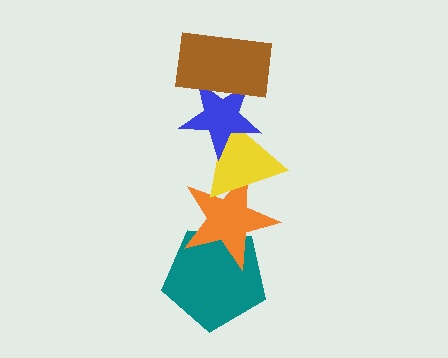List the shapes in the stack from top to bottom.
From top to bottom: the brown rectangle, the blue star, the yellow triangle, the orange star, the teal pentagon.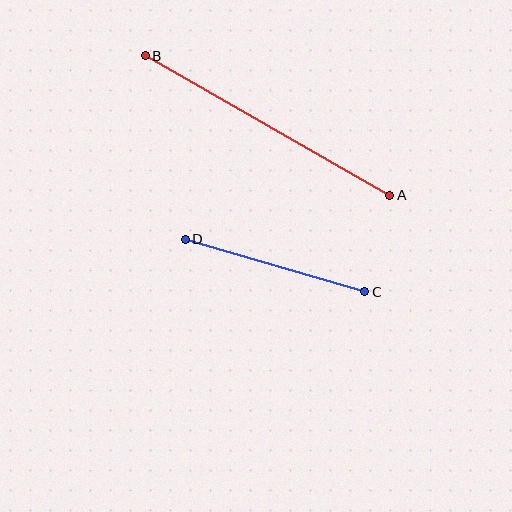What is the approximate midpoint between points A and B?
The midpoint is at approximately (268, 125) pixels.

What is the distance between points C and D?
The distance is approximately 187 pixels.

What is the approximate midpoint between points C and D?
The midpoint is at approximately (275, 265) pixels.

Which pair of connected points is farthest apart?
Points A and B are farthest apart.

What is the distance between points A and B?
The distance is approximately 282 pixels.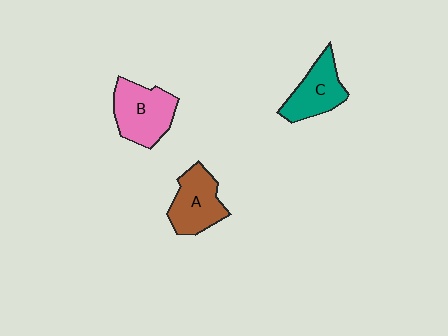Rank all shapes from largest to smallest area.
From largest to smallest: B (pink), A (brown), C (teal).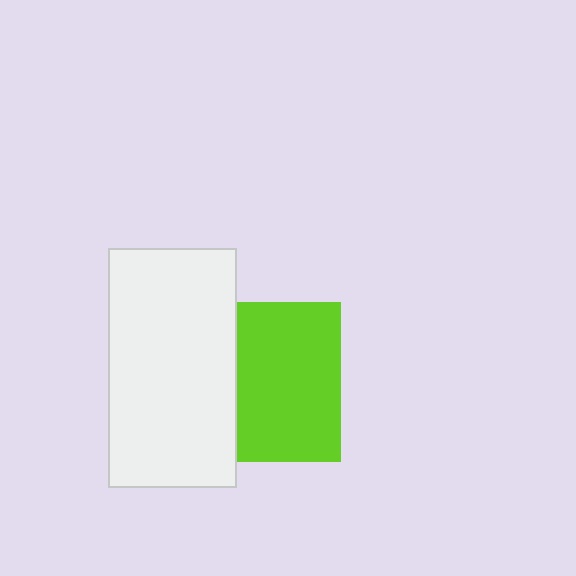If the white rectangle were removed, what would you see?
You would see the complete lime square.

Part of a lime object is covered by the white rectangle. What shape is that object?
It is a square.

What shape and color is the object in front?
The object in front is a white rectangle.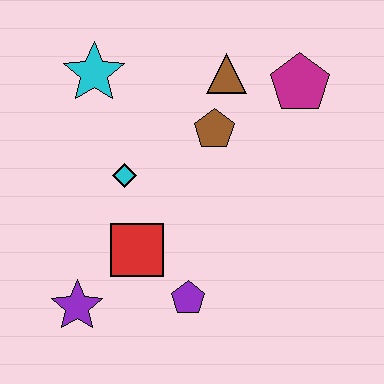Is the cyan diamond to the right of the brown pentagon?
No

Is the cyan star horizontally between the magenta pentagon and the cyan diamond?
No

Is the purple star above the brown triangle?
No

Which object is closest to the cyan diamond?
The red square is closest to the cyan diamond.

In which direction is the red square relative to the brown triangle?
The red square is below the brown triangle.